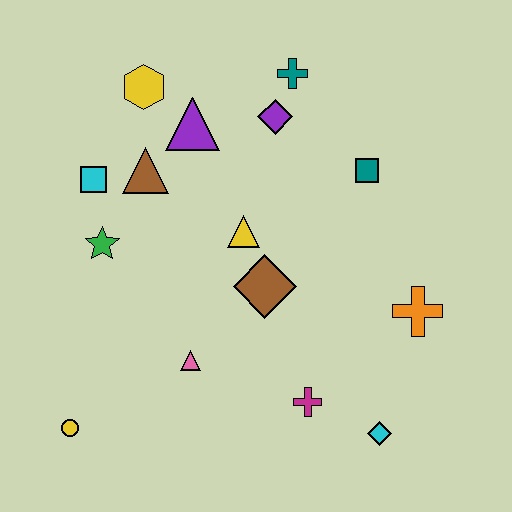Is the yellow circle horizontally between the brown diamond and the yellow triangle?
No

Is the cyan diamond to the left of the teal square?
No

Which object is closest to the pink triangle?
The brown diamond is closest to the pink triangle.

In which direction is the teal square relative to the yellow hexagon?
The teal square is to the right of the yellow hexagon.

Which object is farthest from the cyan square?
The cyan diamond is farthest from the cyan square.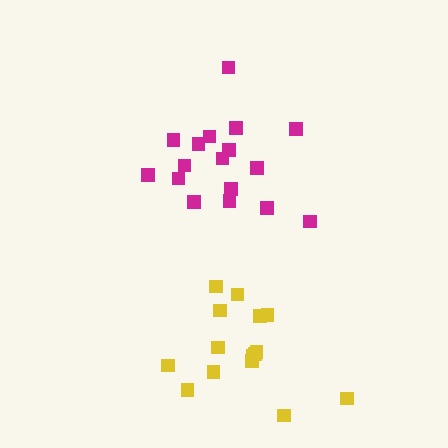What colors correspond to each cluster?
The clusters are colored: magenta, yellow.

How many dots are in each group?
Group 1: 17 dots, Group 2: 15 dots (32 total).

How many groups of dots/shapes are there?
There are 2 groups.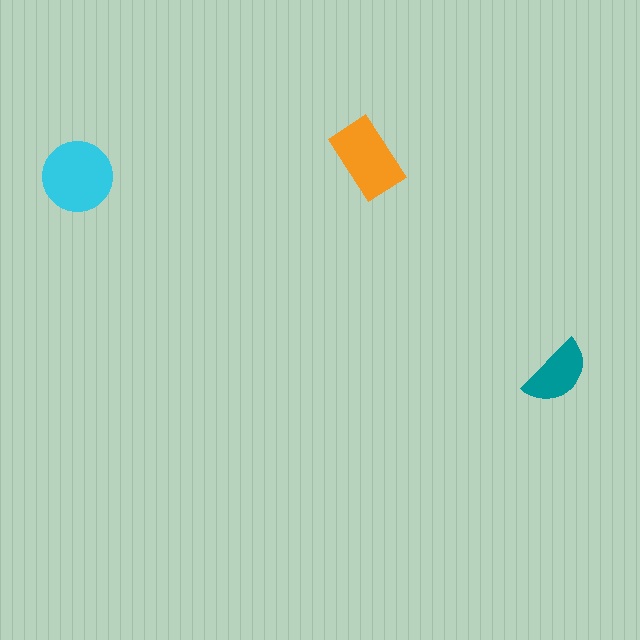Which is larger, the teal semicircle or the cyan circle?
The cyan circle.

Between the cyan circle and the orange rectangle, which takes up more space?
The cyan circle.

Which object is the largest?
The cyan circle.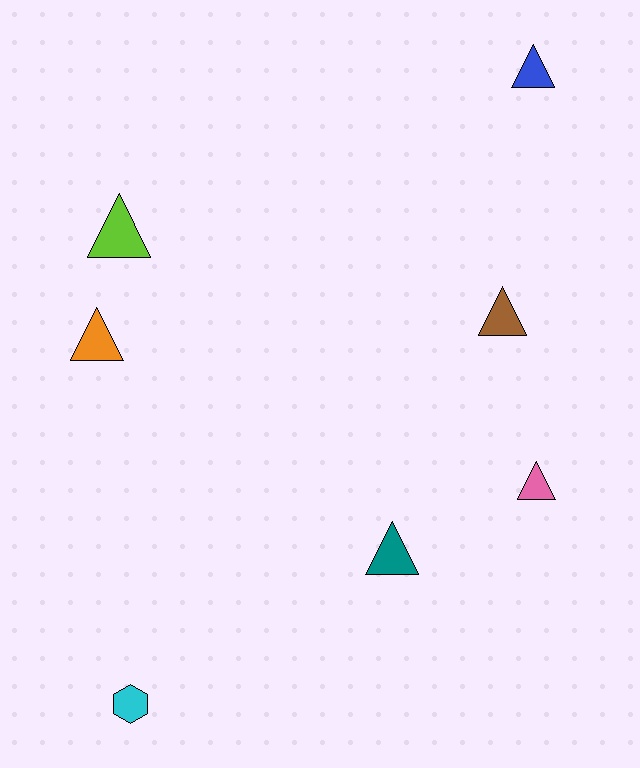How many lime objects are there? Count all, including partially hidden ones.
There is 1 lime object.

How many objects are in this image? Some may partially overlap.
There are 7 objects.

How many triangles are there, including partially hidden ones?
There are 6 triangles.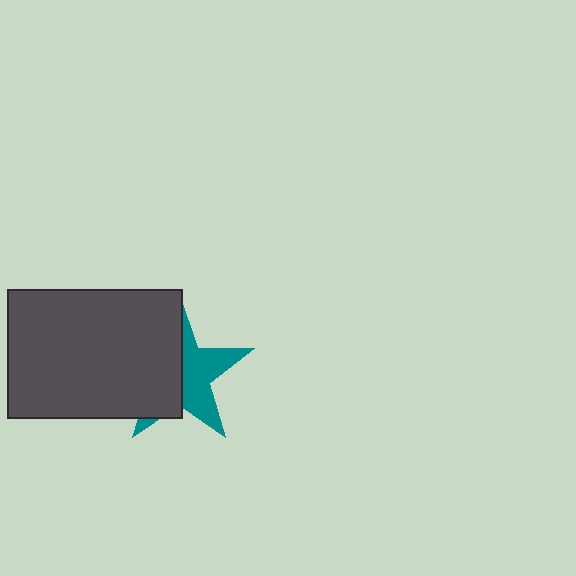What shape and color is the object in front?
The object in front is a dark gray rectangle.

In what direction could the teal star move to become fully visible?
The teal star could move right. That would shift it out from behind the dark gray rectangle entirely.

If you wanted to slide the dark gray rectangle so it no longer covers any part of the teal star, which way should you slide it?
Slide it left — that is the most direct way to separate the two shapes.